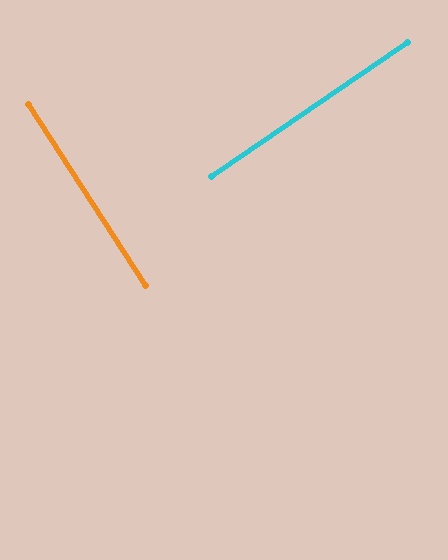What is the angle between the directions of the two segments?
Approximately 88 degrees.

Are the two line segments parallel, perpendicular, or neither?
Perpendicular — they meet at approximately 88°.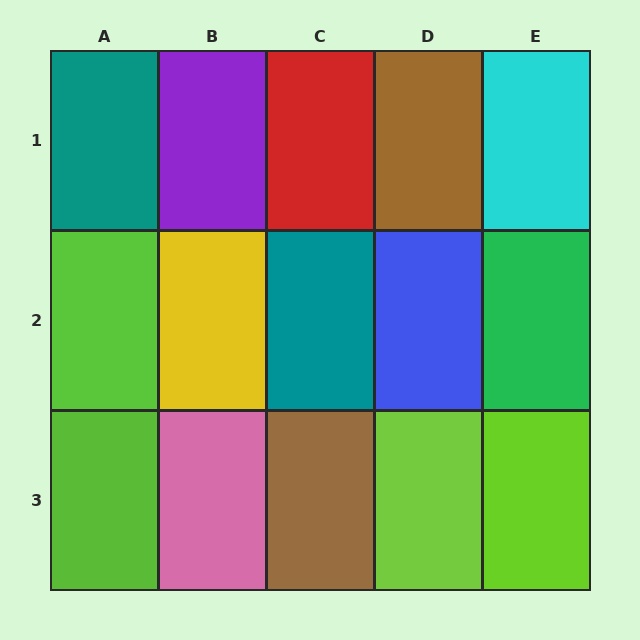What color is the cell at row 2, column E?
Green.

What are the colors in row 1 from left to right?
Teal, purple, red, brown, cyan.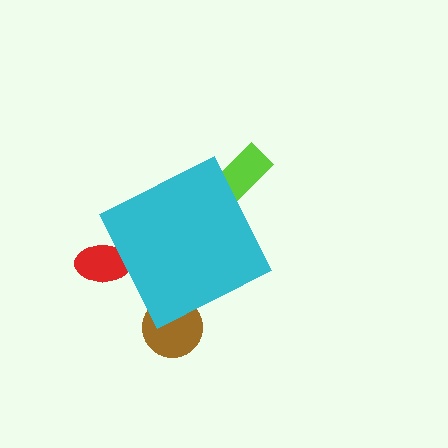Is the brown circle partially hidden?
Yes, the brown circle is partially hidden behind the cyan diamond.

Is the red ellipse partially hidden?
Yes, the red ellipse is partially hidden behind the cyan diamond.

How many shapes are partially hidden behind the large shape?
3 shapes are partially hidden.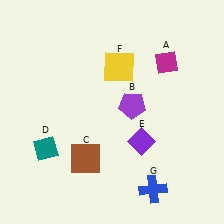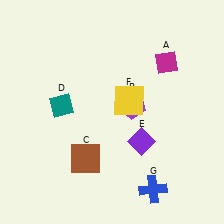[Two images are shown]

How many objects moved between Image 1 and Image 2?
2 objects moved between the two images.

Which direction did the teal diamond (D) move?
The teal diamond (D) moved up.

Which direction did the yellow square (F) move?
The yellow square (F) moved down.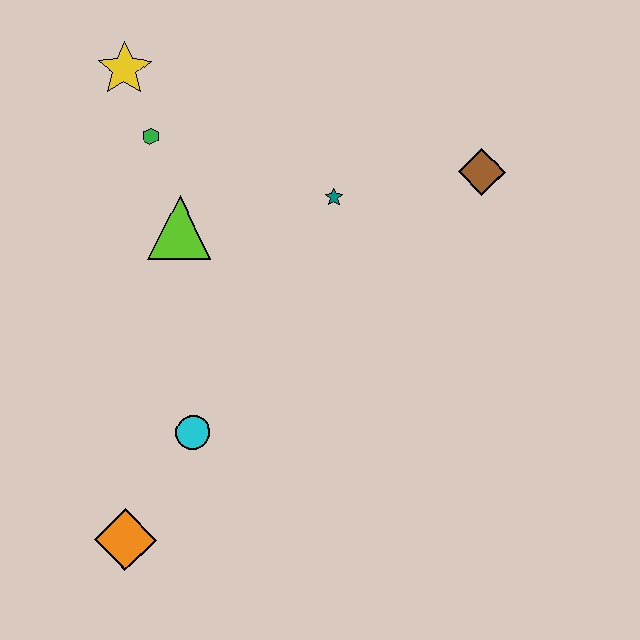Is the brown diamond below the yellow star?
Yes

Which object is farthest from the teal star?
The orange diamond is farthest from the teal star.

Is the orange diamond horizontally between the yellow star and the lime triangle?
Yes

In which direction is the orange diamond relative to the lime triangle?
The orange diamond is below the lime triangle.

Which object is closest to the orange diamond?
The cyan circle is closest to the orange diamond.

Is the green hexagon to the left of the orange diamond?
No